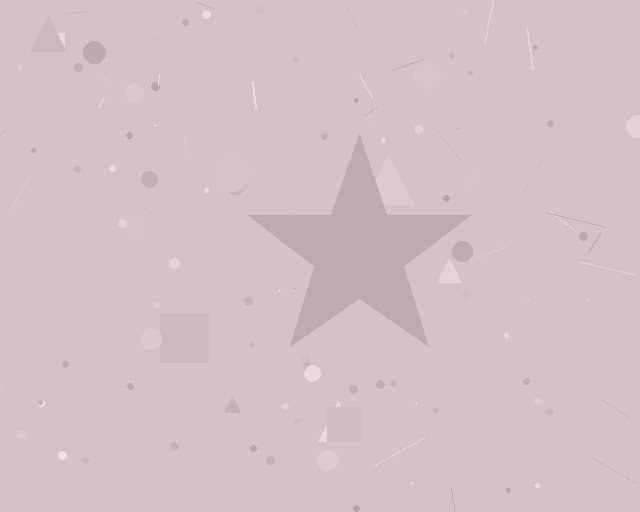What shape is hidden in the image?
A star is hidden in the image.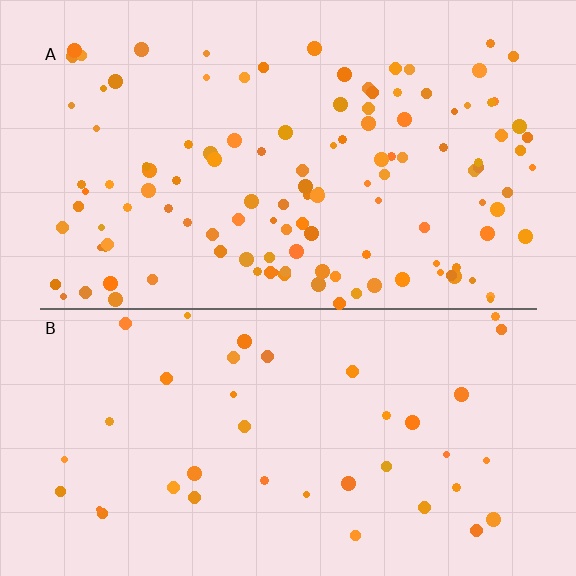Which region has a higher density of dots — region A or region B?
A (the top).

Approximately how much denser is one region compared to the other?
Approximately 3.1× — region A over region B.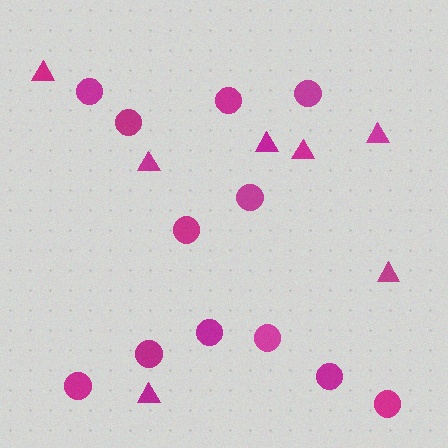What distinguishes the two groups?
There are 2 groups: one group of triangles (7) and one group of circles (12).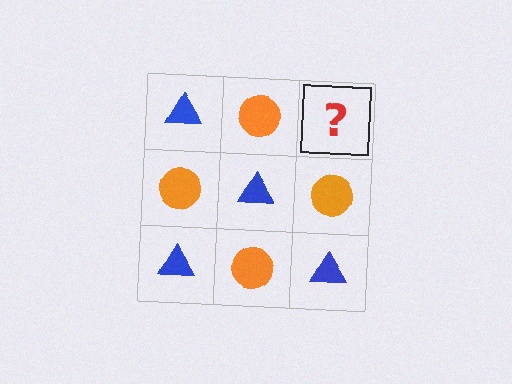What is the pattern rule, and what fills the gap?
The rule is that it alternates blue triangle and orange circle in a checkerboard pattern. The gap should be filled with a blue triangle.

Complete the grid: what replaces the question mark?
The question mark should be replaced with a blue triangle.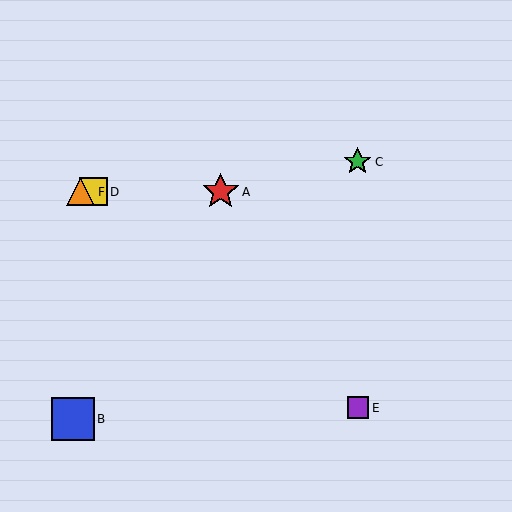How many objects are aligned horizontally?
3 objects (A, D, F) are aligned horizontally.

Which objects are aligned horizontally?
Objects A, D, F are aligned horizontally.